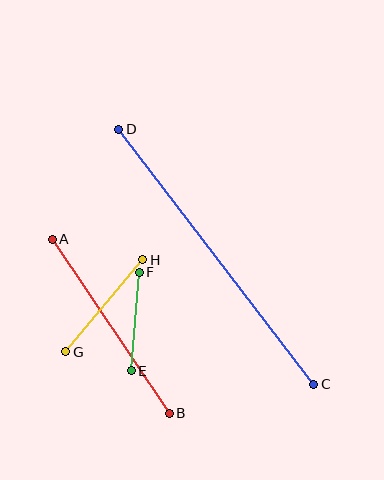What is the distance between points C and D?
The distance is approximately 321 pixels.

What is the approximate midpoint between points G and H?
The midpoint is at approximately (104, 306) pixels.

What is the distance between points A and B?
The distance is approximately 209 pixels.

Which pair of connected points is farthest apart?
Points C and D are farthest apart.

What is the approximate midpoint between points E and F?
The midpoint is at approximately (135, 322) pixels.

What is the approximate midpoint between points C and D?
The midpoint is at approximately (216, 257) pixels.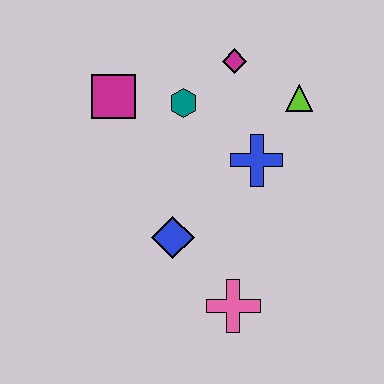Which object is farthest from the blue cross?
The magenta square is farthest from the blue cross.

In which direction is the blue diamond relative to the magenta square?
The blue diamond is below the magenta square.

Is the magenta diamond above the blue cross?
Yes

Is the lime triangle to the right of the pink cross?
Yes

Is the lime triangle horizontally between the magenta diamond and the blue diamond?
No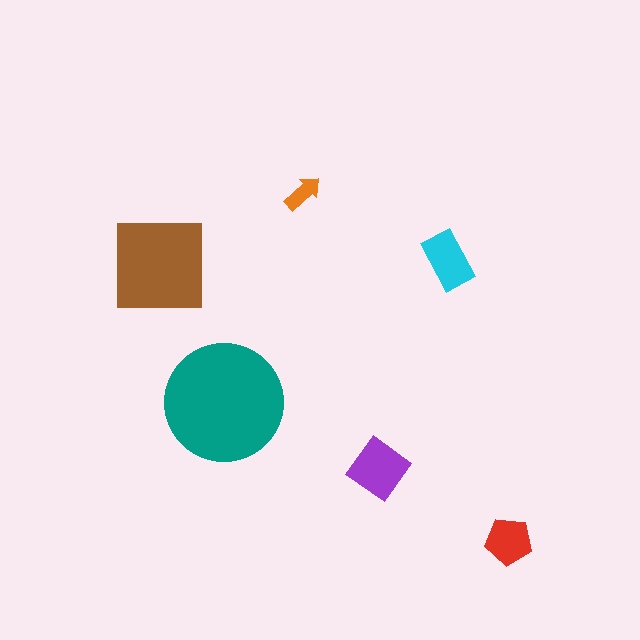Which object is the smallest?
The orange arrow.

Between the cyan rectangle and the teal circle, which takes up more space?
The teal circle.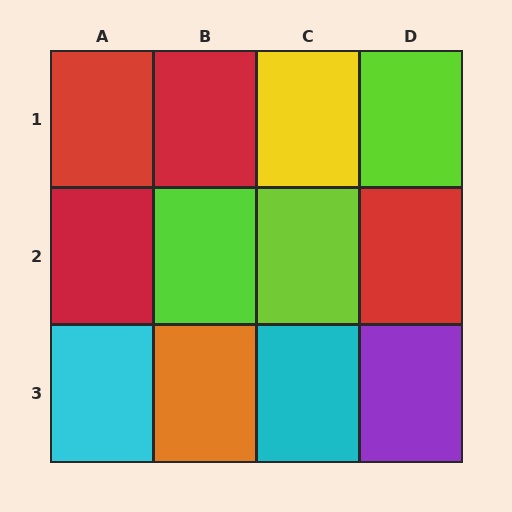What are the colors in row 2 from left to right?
Red, lime, lime, red.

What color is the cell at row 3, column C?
Cyan.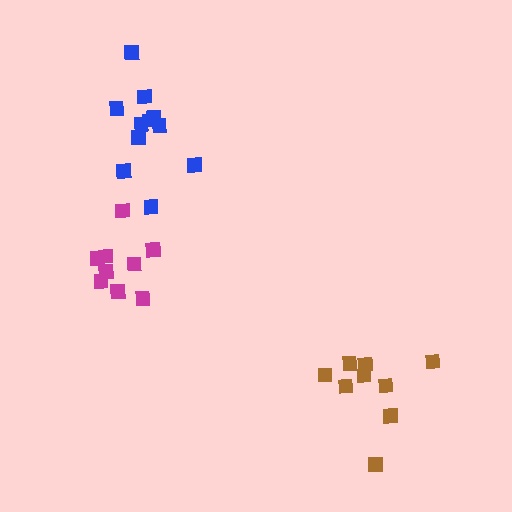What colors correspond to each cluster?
The clusters are colored: blue, brown, magenta.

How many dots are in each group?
Group 1: 11 dots, Group 2: 9 dots, Group 3: 9 dots (29 total).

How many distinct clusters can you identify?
There are 3 distinct clusters.